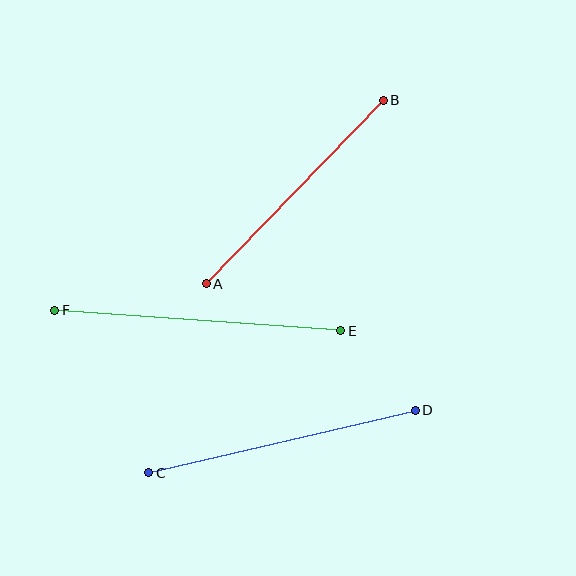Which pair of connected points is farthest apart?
Points E and F are farthest apart.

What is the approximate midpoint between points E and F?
The midpoint is at approximately (198, 321) pixels.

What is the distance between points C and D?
The distance is approximately 274 pixels.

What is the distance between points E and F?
The distance is approximately 286 pixels.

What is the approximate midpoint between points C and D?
The midpoint is at approximately (282, 442) pixels.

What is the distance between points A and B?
The distance is approximately 255 pixels.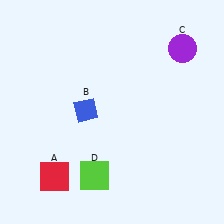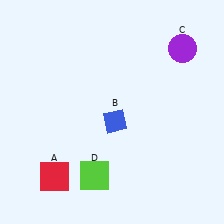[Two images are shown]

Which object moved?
The blue diamond (B) moved right.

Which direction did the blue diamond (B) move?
The blue diamond (B) moved right.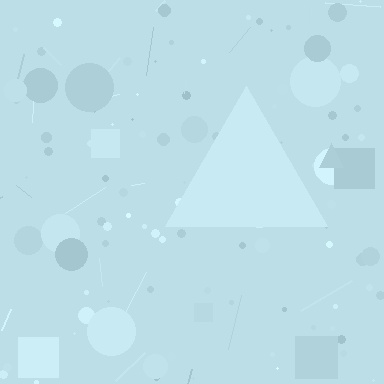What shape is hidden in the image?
A triangle is hidden in the image.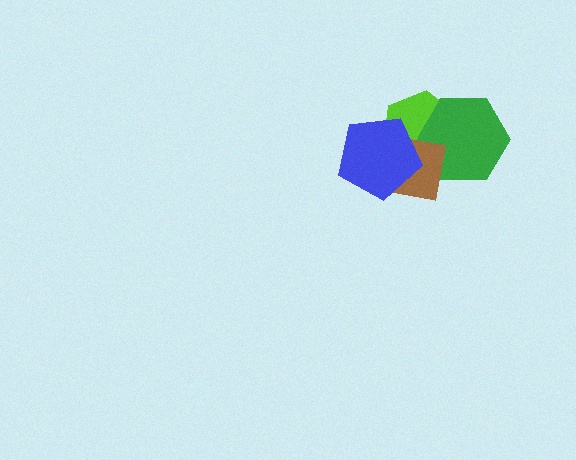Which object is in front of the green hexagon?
The brown square is in front of the green hexagon.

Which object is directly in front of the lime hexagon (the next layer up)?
The green hexagon is directly in front of the lime hexagon.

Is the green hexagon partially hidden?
Yes, it is partially covered by another shape.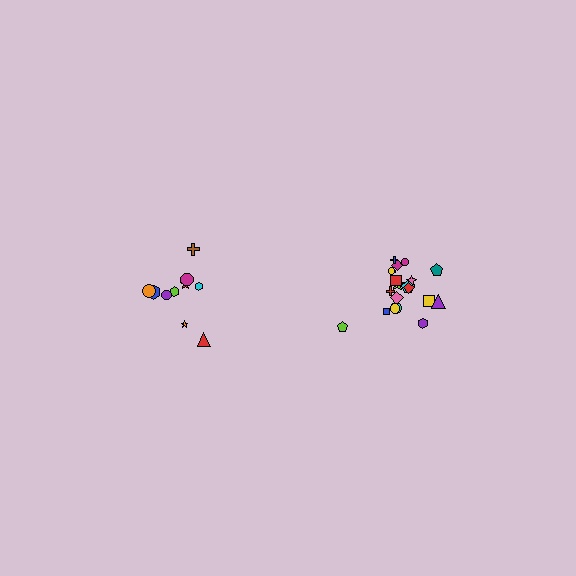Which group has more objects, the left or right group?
The right group.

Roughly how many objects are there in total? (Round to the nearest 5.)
Roughly 30 objects in total.